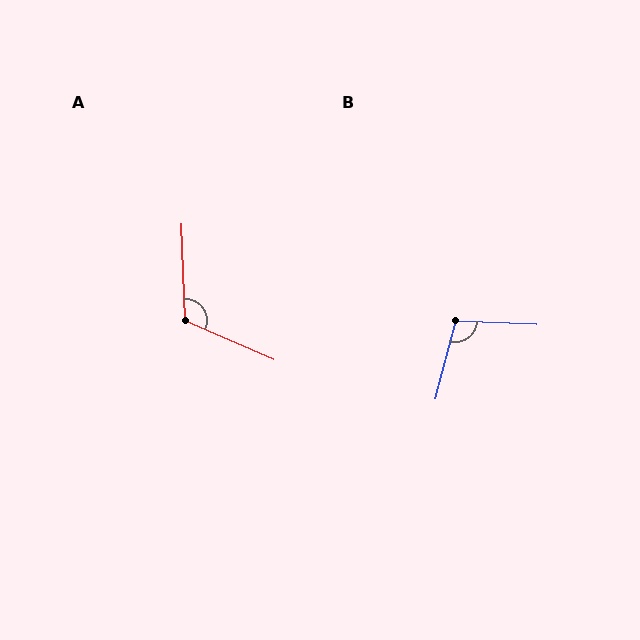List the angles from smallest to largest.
B (102°), A (116°).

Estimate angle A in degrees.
Approximately 116 degrees.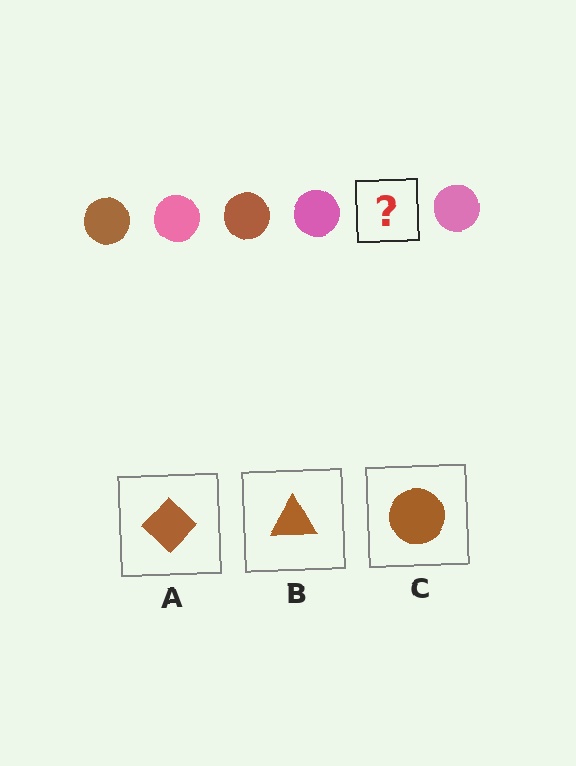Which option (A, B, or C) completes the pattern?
C.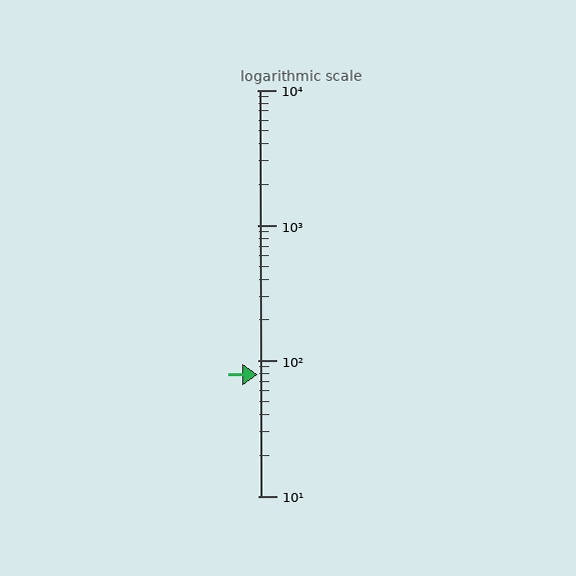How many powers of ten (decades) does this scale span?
The scale spans 3 decades, from 10 to 10000.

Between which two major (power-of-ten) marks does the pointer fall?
The pointer is between 10 and 100.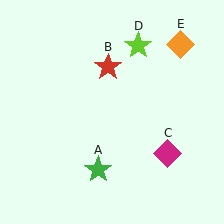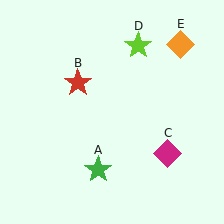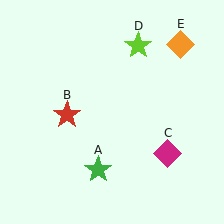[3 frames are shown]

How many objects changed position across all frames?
1 object changed position: red star (object B).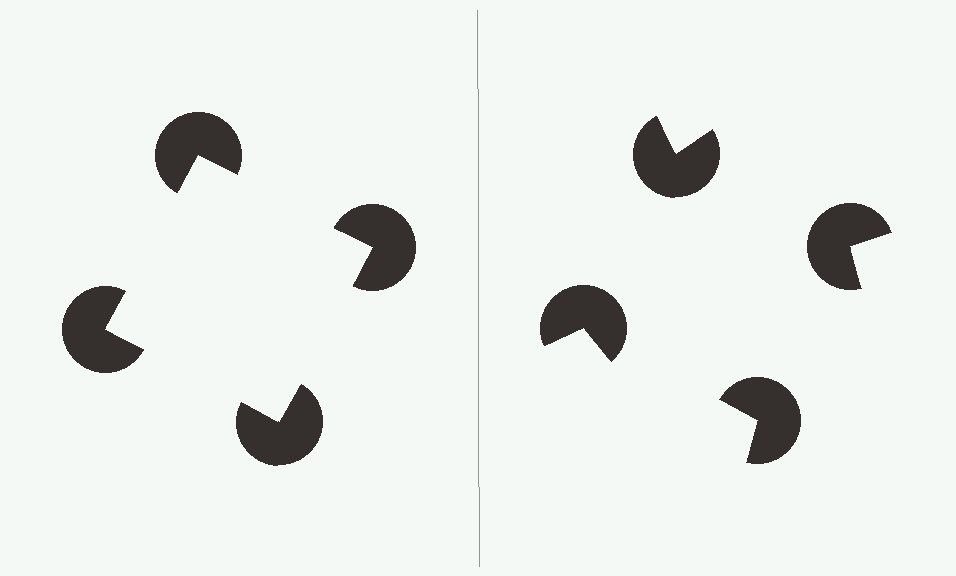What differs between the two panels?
The pac-man discs are positioned identically on both sides; only the wedge orientations differ. On the left they align to a square; on the right they are misaligned.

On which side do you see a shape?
An illusory square appears on the left side. On the right side the wedge cuts are rotated, so no coherent shape forms.